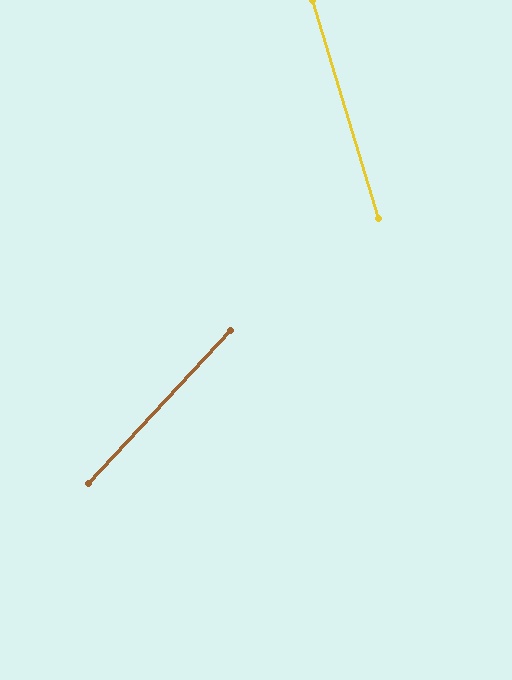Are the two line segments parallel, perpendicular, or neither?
Neither parallel nor perpendicular — they differ by about 60°.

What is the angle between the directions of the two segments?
Approximately 60 degrees.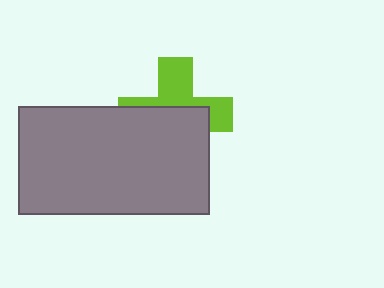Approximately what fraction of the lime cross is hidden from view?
Roughly 56% of the lime cross is hidden behind the gray rectangle.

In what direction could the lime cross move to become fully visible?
The lime cross could move up. That would shift it out from behind the gray rectangle entirely.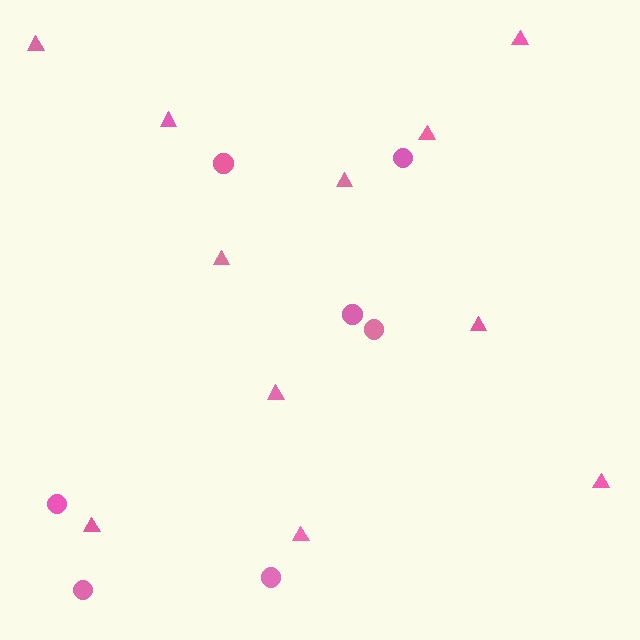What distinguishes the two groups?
There are 2 groups: one group of circles (7) and one group of triangles (11).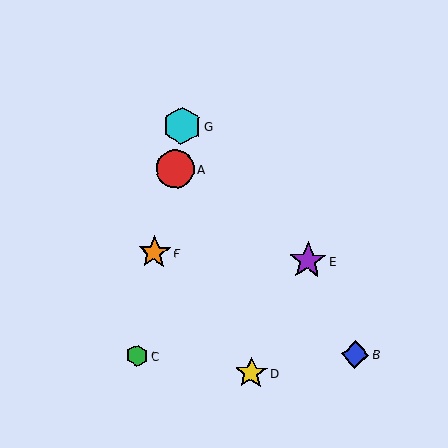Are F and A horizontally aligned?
No, F is at y≈252 and A is at y≈169.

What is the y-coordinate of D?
Object D is at y≈373.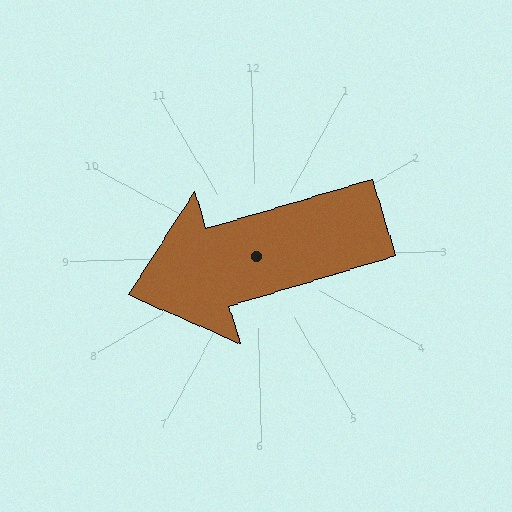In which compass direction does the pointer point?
West.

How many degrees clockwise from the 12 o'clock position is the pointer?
Approximately 255 degrees.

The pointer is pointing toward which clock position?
Roughly 8 o'clock.